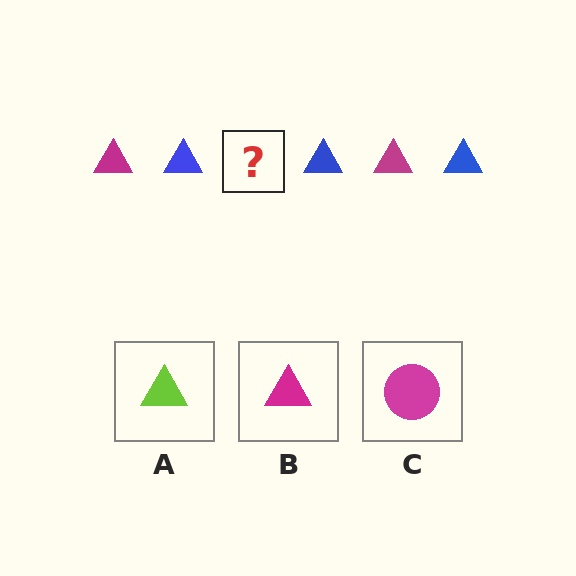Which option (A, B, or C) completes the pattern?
B.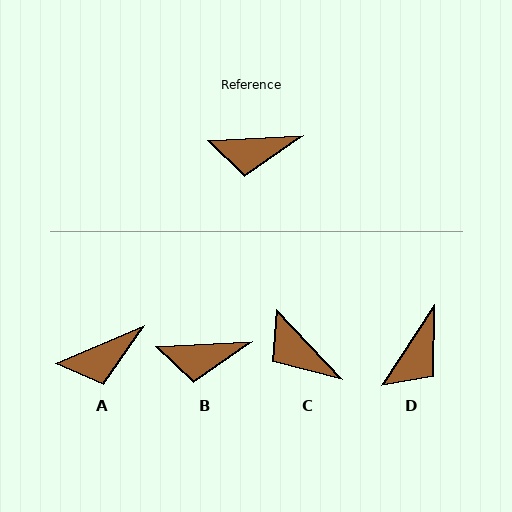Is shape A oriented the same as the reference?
No, it is off by about 20 degrees.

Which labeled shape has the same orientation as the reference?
B.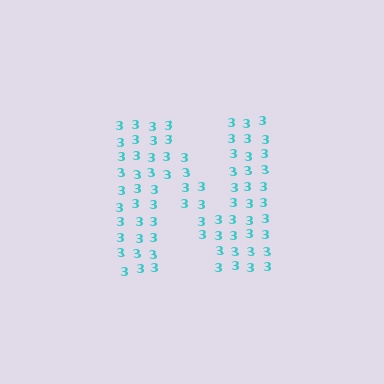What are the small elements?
The small elements are digit 3's.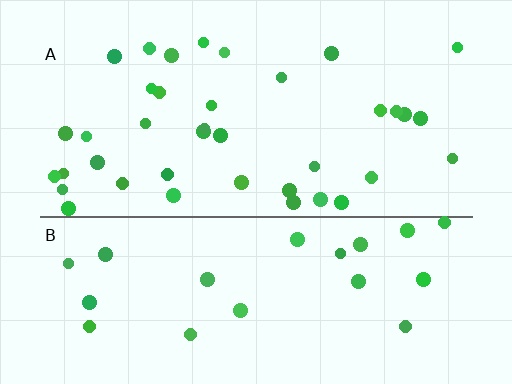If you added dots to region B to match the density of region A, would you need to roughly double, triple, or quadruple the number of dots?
Approximately double.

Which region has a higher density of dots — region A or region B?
A (the top).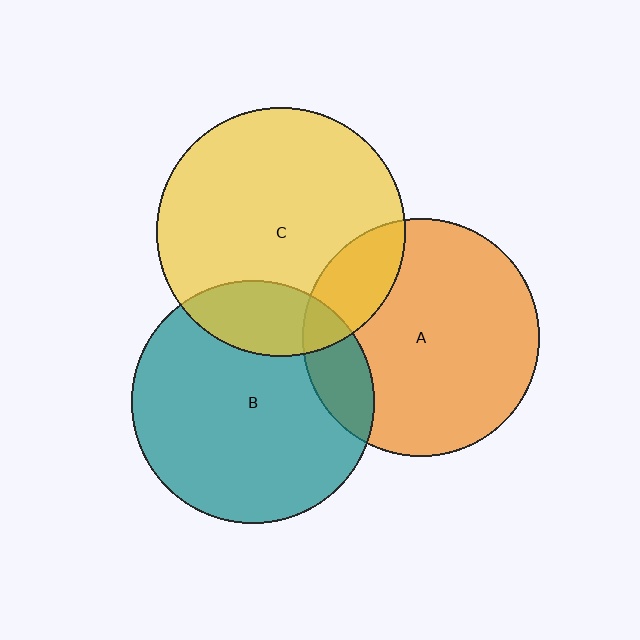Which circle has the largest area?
Circle C (yellow).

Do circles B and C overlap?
Yes.